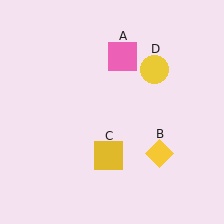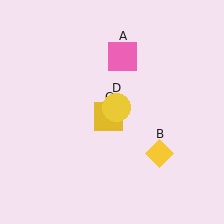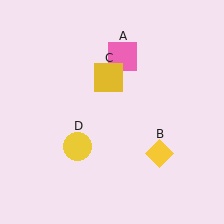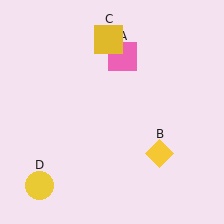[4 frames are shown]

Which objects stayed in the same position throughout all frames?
Pink square (object A) and yellow diamond (object B) remained stationary.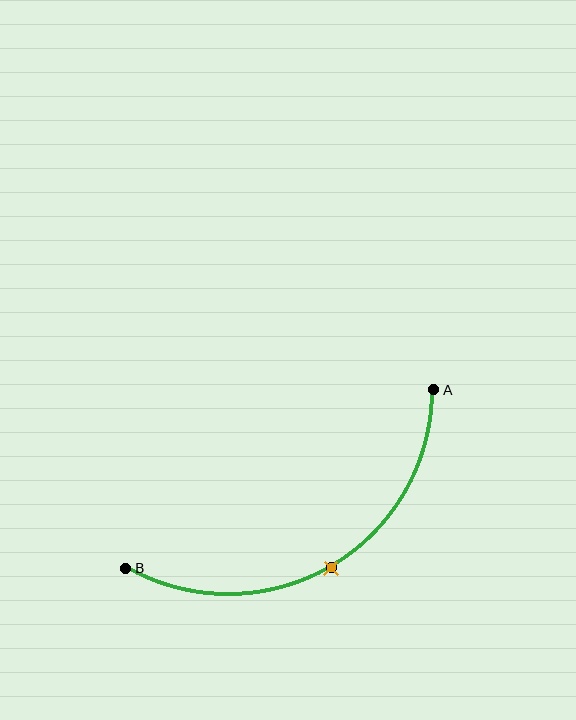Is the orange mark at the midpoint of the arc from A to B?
Yes. The orange mark lies on the arc at equal arc-length from both A and B — it is the arc midpoint.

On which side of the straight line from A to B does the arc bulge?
The arc bulges below the straight line connecting A and B.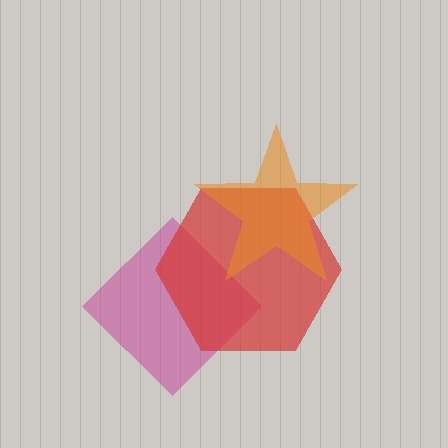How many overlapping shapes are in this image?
There are 3 overlapping shapes in the image.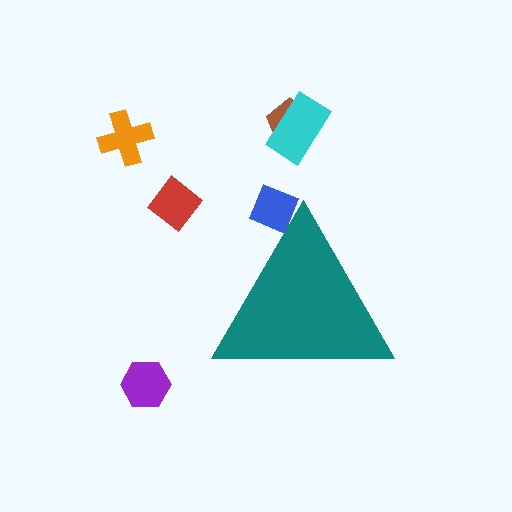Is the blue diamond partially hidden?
Yes, the blue diamond is partially hidden behind the teal triangle.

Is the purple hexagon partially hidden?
No, the purple hexagon is fully visible.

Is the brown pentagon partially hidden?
No, the brown pentagon is fully visible.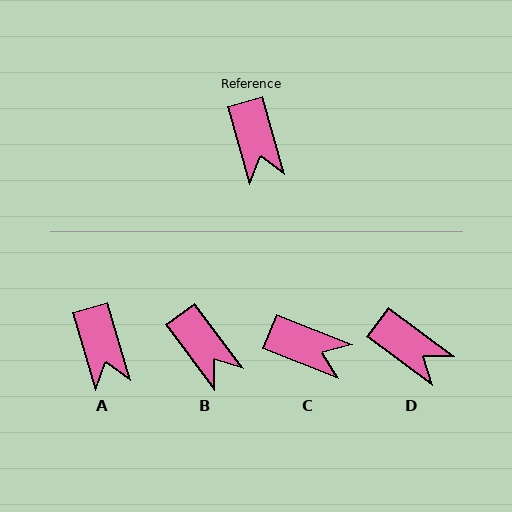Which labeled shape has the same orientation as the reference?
A.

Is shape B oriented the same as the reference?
No, it is off by about 21 degrees.